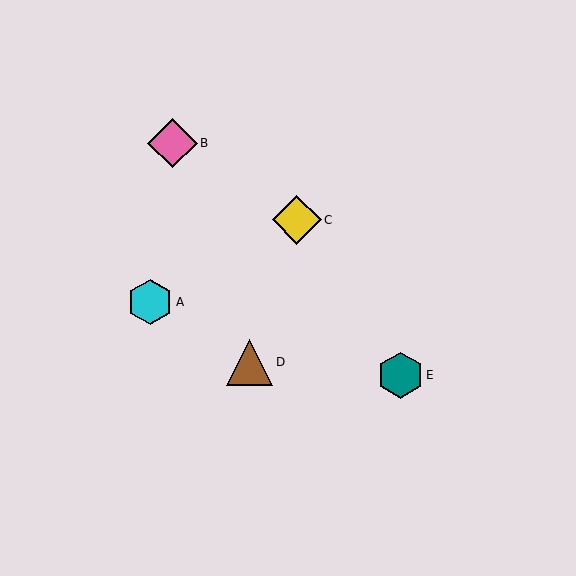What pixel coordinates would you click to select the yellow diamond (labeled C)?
Click at (297, 220) to select the yellow diamond C.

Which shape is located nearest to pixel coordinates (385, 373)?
The teal hexagon (labeled E) at (400, 375) is nearest to that location.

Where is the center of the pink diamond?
The center of the pink diamond is at (173, 143).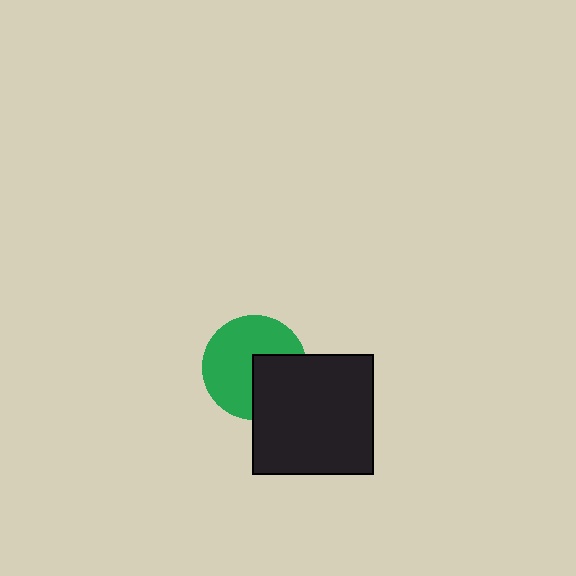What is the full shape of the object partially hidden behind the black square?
The partially hidden object is a green circle.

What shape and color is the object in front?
The object in front is a black square.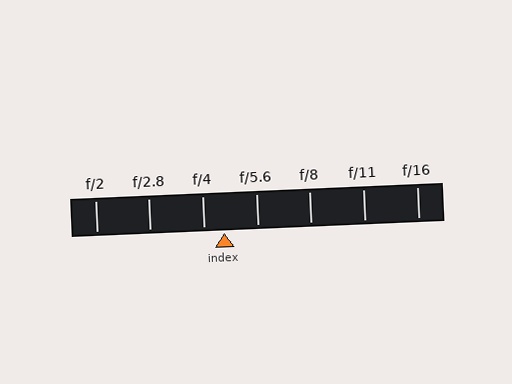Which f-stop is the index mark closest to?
The index mark is closest to f/4.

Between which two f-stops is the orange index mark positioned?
The index mark is between f/4 and f/5.6.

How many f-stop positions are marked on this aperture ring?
There are 7 f-stop positions marked.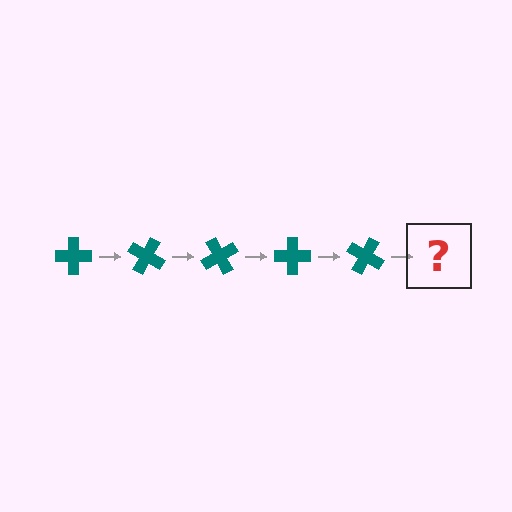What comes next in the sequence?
The next element should be a teal cross rotated 150 degrees.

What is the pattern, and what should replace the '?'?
The pattern is that the cross rotates 30 degrees each step. The '?' should be a teal cross rotated 150 degrees.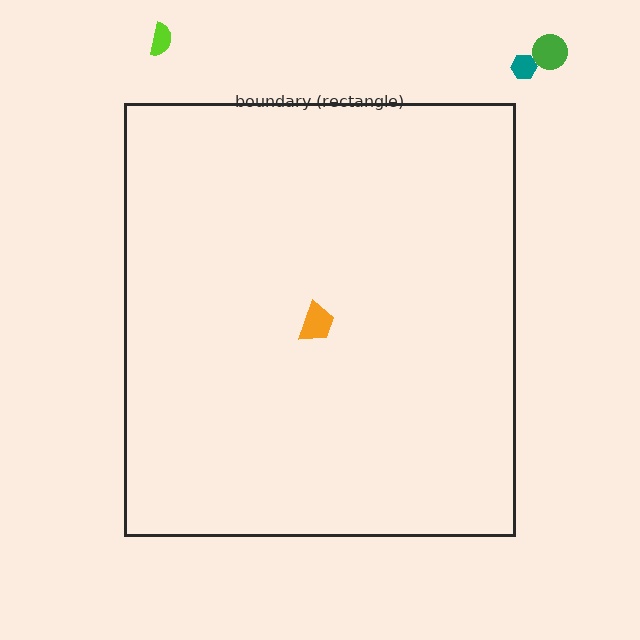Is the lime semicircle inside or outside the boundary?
Outside.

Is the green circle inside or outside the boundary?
Outside.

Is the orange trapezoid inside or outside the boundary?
Inside.